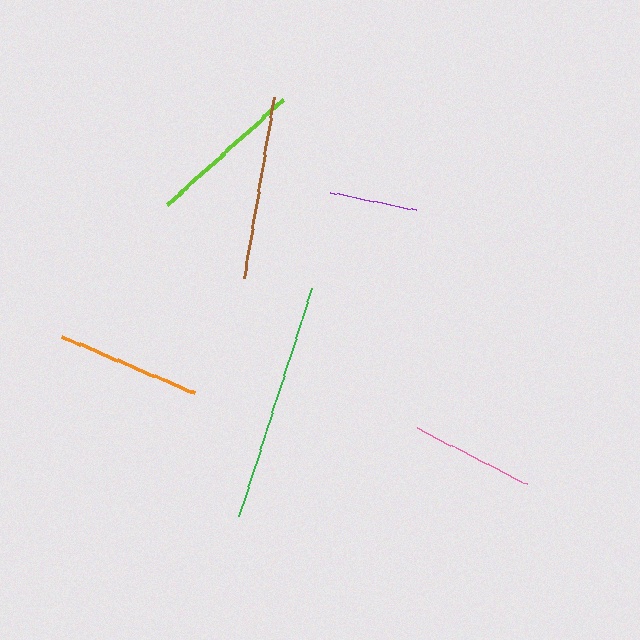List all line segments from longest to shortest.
From longest to shortest: green, brown, lime, orange, pink, purple.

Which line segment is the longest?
The green line is the longest at approximately 240 pixels.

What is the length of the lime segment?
The lime segment is approximately 157 pixels long.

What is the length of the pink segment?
The pink segment is approximately 124 pixels long.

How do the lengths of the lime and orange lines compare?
The lime and orange lines are approximately the same length.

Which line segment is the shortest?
The purple line is the shortest at approximately 89 pixels.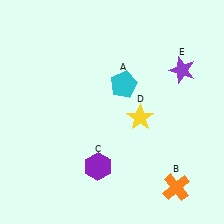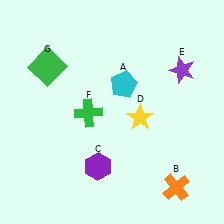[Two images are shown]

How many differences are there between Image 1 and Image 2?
There are 2 differences between the two images.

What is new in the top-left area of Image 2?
A green square (G) was added in the top-left area of Image 2.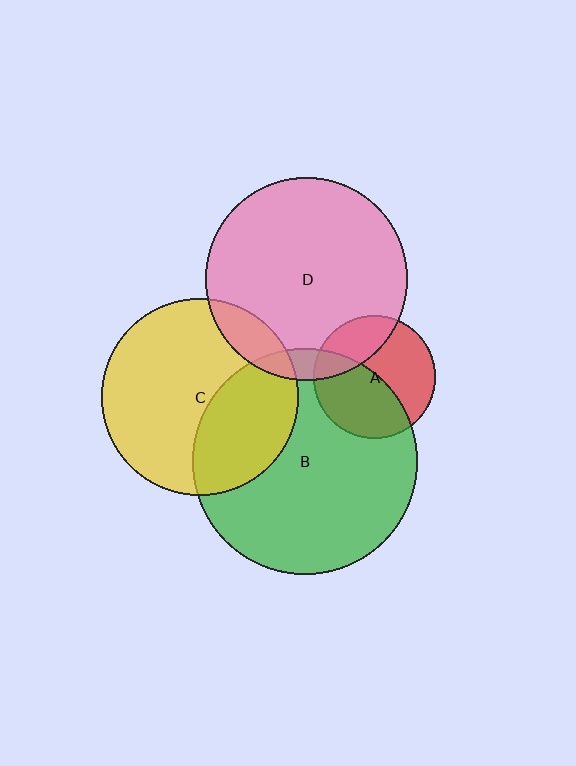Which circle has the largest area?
Circle B (green).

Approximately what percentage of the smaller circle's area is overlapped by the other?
Approximately 25%.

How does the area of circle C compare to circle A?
Approximately 2.6 times.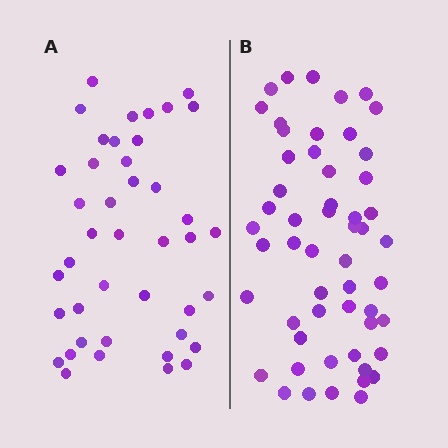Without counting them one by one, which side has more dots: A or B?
Region B (the right region) has more dots.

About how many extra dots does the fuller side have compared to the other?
Region B has roughly 12 or so more dots than region A.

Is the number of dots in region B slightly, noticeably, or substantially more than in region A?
Region B has noticeably more, but not dramatically so. The ratio is roughly 1.3 to 1.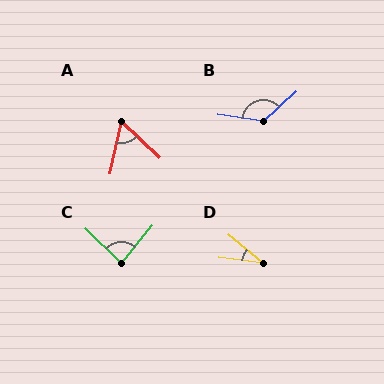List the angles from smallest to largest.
D (33°), A (59°), C (85°), B (130°).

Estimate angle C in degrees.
Approximately 85 degrees.